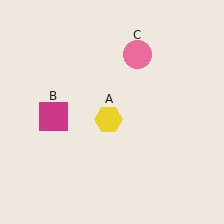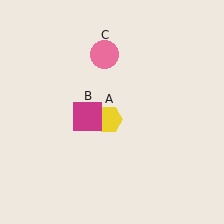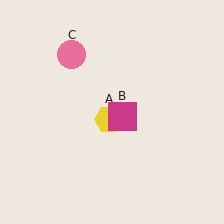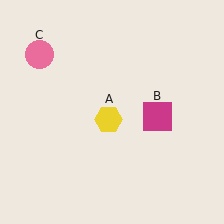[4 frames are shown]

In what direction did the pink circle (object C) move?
The pink circle (object C) moved left.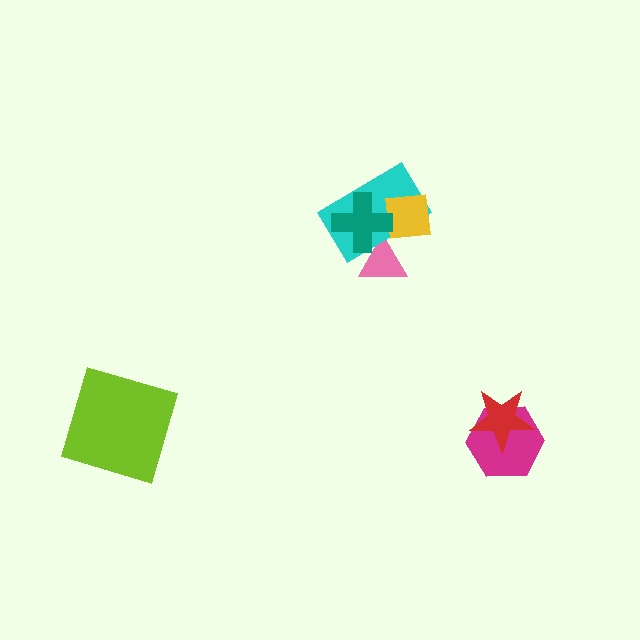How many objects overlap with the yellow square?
2 objects overlap with the yellow square.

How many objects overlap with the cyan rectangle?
3 objects overlap with the cyan rectangle.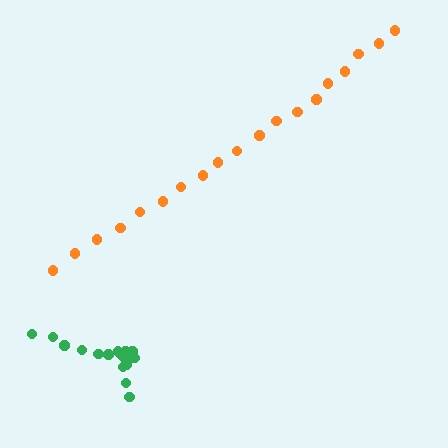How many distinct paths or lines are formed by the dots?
There are 2 distinct paths.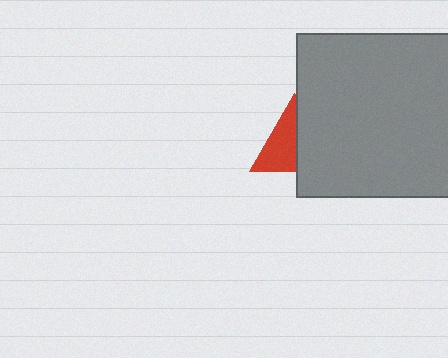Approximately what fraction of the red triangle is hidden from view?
Roughly 48% of the red triangle is hidden behind the gray rectangle.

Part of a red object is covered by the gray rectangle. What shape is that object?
It is a triangle.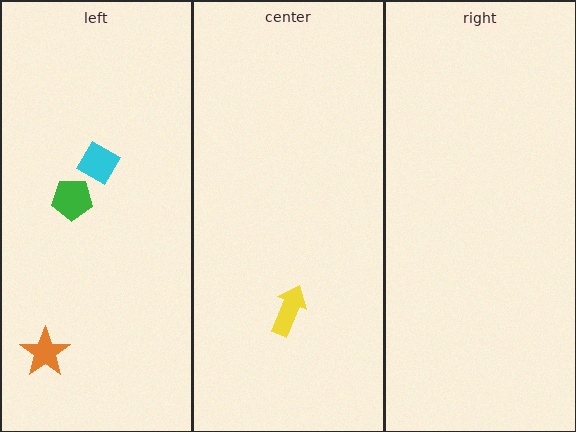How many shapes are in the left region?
3.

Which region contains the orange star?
The left region.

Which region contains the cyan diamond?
The left region.